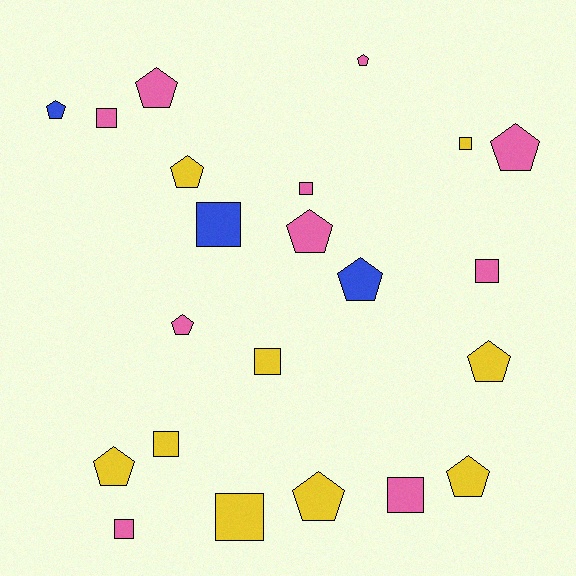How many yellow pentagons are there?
There are 5 yellow pentagons.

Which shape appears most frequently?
Pentagon, with 12 objects.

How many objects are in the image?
There are 22 objects.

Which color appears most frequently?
Pink, with 10 objects.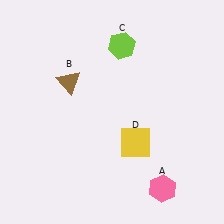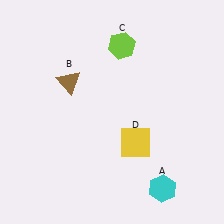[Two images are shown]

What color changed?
The hexagon (A) changed from pink in Image 1 to cyan in Image 2.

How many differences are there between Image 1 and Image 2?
There is 1 difference between the two images.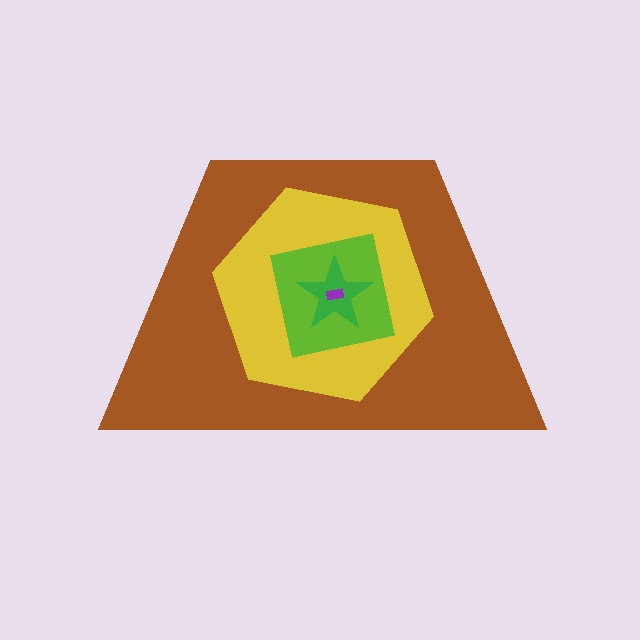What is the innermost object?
The purple rectangle.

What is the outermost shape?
The brown trapezoid.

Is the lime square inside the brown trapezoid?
Yes.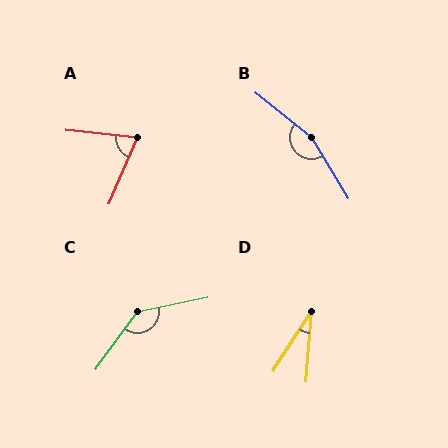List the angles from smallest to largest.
D (29°), A (72°), C (137°), B (160°).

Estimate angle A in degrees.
Approximately 72 degrees.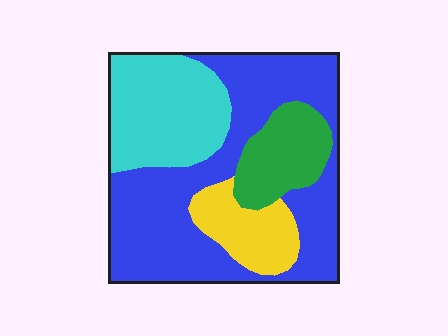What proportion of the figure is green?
Green covers about 15% of the figure.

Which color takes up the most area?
Blue, at roughly 50%.